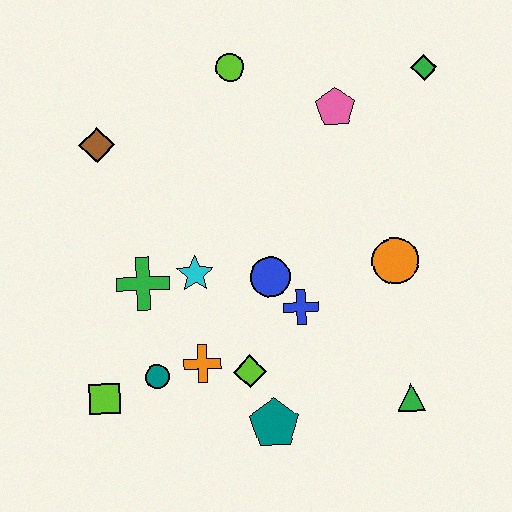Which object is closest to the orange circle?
The blue cross is closest to the orange circle.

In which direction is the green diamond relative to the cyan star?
The green diamond is to the right of the cyan star.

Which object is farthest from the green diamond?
The lime square is farthest from the green diamond.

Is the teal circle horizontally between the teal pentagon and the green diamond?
No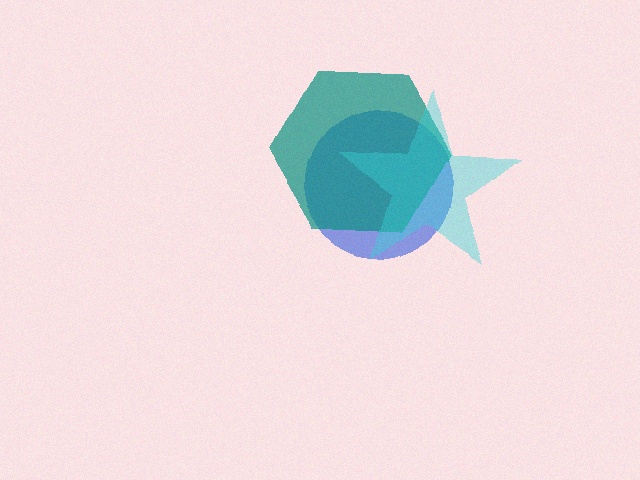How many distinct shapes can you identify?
There are 3 distinct shapes: a blue circle, a teal hexagon, a cyan star.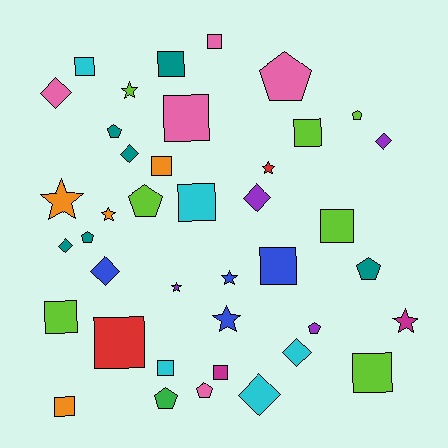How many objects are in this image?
There are 40 objects.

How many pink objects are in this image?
There are 5 pink objects.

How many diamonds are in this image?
There are 8 diamonds.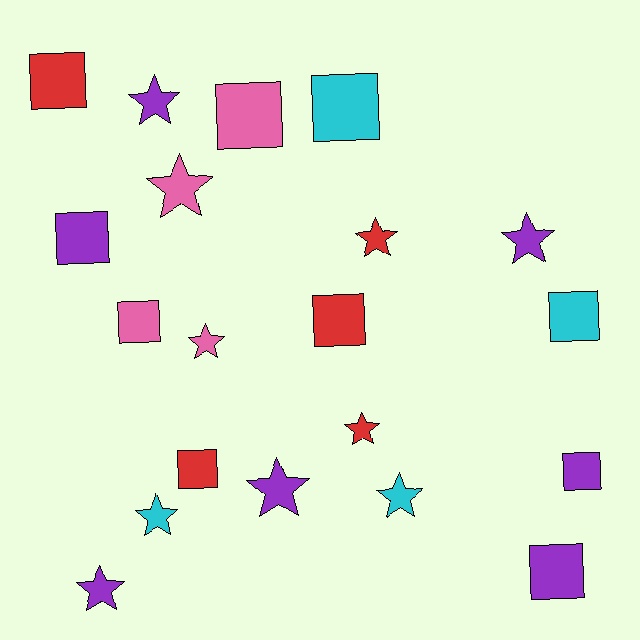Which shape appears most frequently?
Star, with 10 objects.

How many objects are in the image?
There are 20 objects.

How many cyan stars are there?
There are 2 cyan stars.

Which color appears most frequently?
Purple, with 7 objects.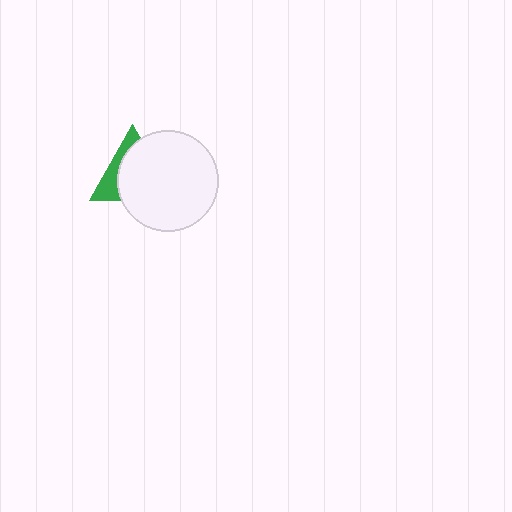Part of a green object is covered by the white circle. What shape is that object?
It is a triangle.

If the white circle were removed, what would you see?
You would see the complete green triangle.